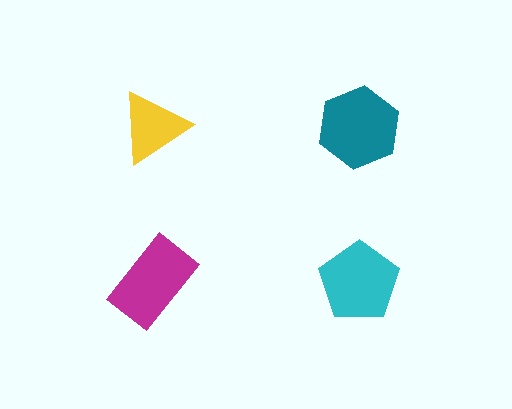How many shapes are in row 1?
2 shapes.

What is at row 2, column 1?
A magenta rectangle.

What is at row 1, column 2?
A teal hexagon.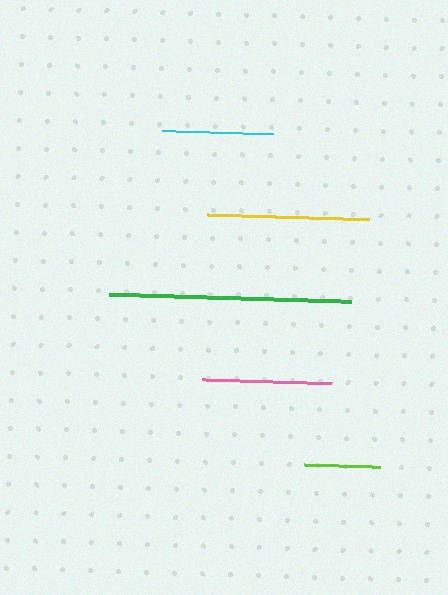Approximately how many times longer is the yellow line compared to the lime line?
The yellow line is approximately 2.1 times the length of the lime line.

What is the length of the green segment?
The green segment is approximately 242 pixels long.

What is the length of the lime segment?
The lime segment is approximately 76 pixels long.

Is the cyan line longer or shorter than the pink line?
The pink line is longer than the cyan line.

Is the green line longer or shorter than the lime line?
The green line is longer than the lime line.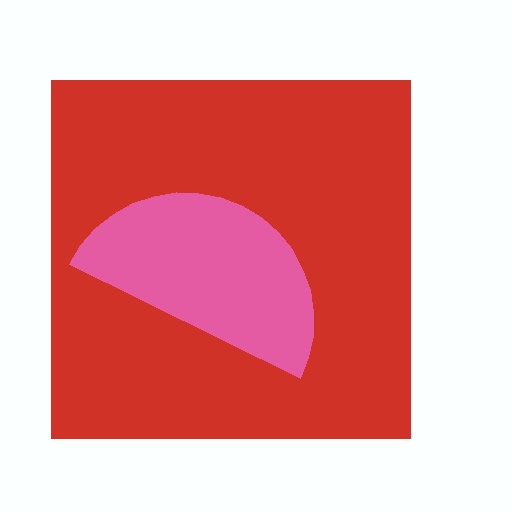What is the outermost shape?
The red square.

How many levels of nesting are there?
2.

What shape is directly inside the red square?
The pink semicircle.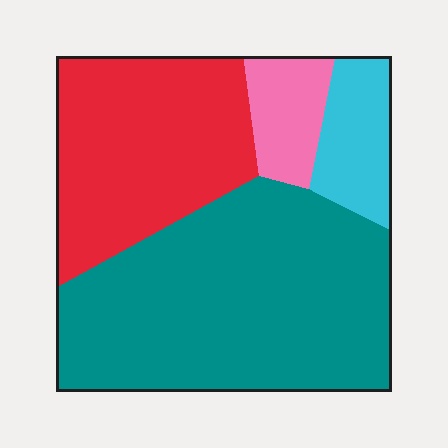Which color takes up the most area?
Teal, at roughly 50%.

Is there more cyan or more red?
Red.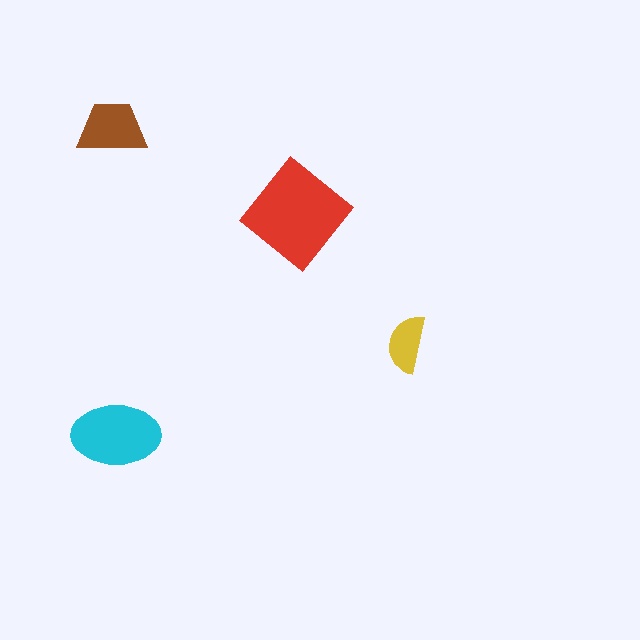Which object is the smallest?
The yellow semicircle.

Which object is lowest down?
The cyan ellipse is bottommost.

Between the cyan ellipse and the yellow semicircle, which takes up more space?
The cyan ellipse.